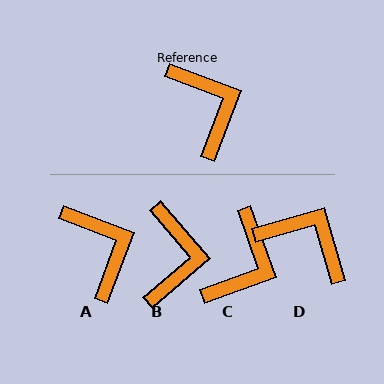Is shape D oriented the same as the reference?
No, it is off by about 37 degrees.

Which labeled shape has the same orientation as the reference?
A.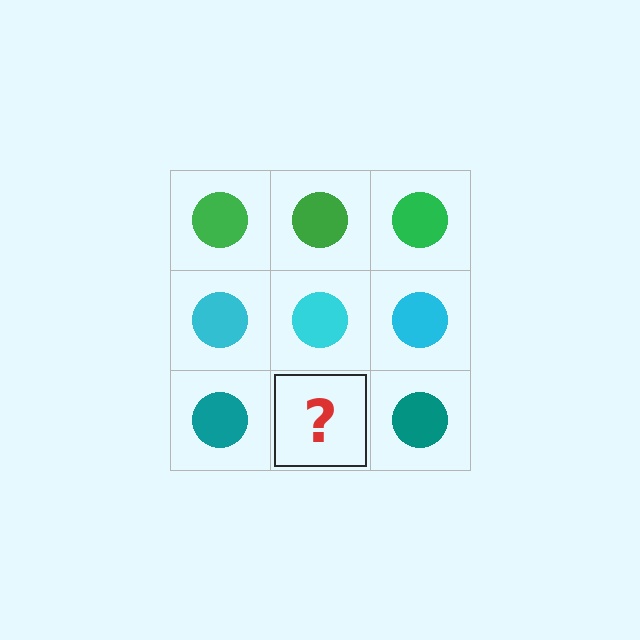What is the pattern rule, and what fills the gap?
The rule is that each row has a consistent color. The gap should be filled with a teal circle.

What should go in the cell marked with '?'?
The missing cell should contain a teal circle.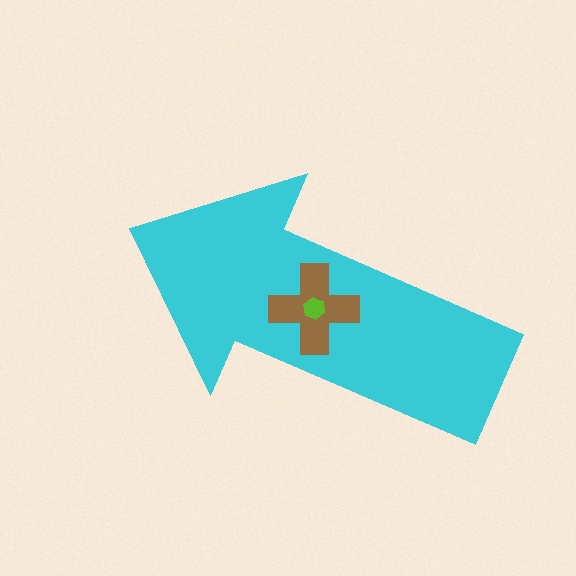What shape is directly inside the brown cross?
The lime hexagon.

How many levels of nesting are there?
3.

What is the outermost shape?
The cyan arrow.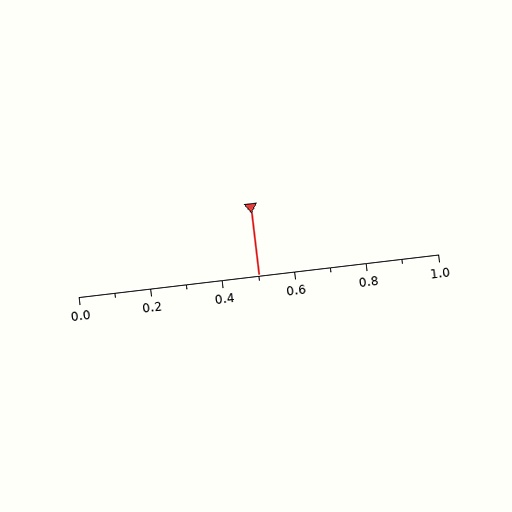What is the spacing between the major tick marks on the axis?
The major ticks are spaced 0.2 apart.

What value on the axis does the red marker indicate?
The marker indicates approximately 0.5.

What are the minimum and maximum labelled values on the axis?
The axis runs from 0.0 to 1.0.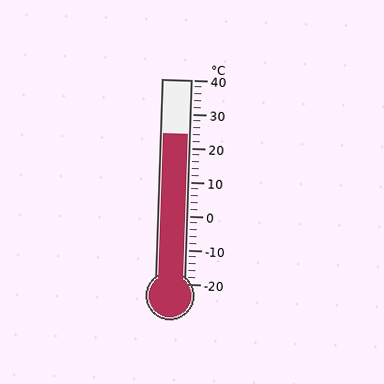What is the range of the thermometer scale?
The thermometer scale ranges from -20°C to 40°C.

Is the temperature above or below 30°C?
The temperature is below 30°C.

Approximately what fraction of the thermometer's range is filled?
The thermometer is filled to approximately 75% of its range.